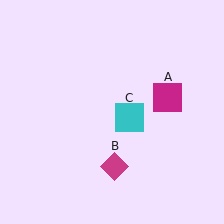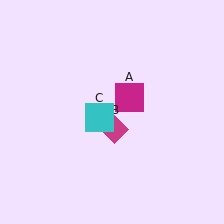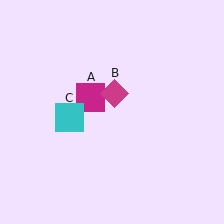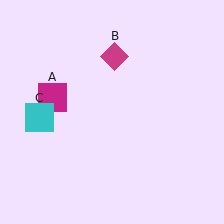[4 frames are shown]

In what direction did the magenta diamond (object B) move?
The magenta diamond (object B) moved up.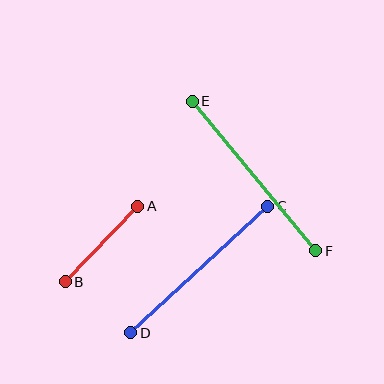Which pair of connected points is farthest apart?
Points E and F are farthest apart.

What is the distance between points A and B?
The distance is approximately 105 pixels.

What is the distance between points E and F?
The distance is approximately 194 pixels.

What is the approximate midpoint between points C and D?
The midpoint is at approximately (199, 270) pixels.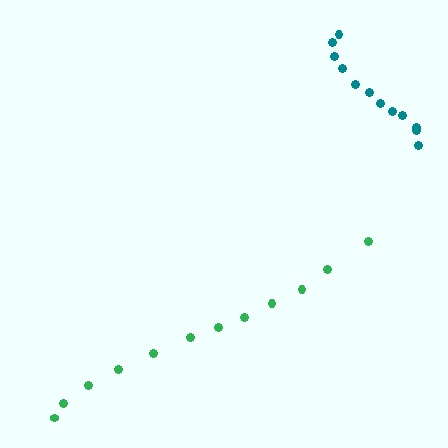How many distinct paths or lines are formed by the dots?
There are 2 distinct paths.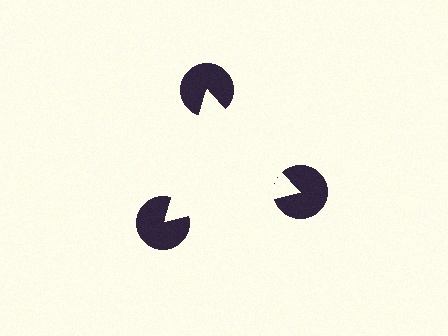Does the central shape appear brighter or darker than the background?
It typically appears slightly brighter than the background, even though no actual brightness change is drawn.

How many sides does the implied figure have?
3 sides.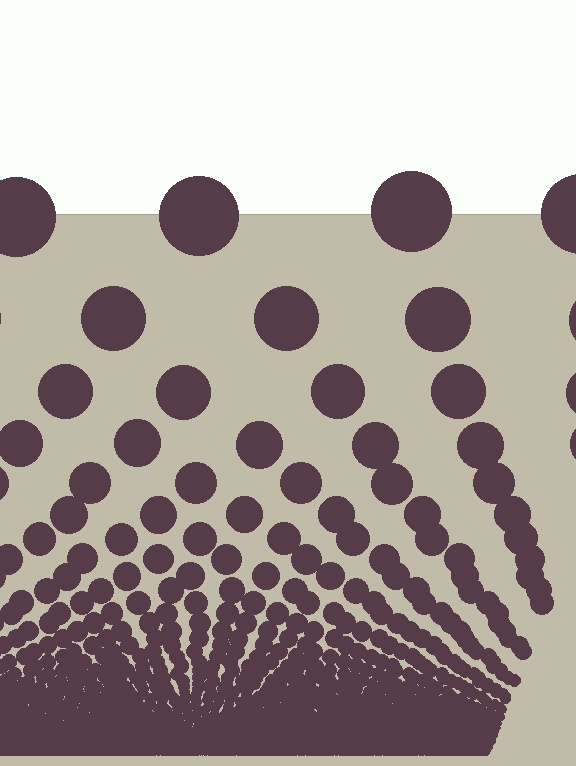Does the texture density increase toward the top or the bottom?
Density increases toward the bottom.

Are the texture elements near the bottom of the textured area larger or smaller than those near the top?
Smaller. The gradient is inverted — elements near the bottom are smaller and denser.